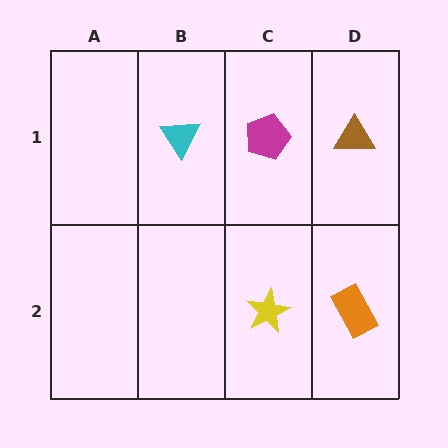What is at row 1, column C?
A magenta pentagon.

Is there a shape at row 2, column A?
No, that cell is empty.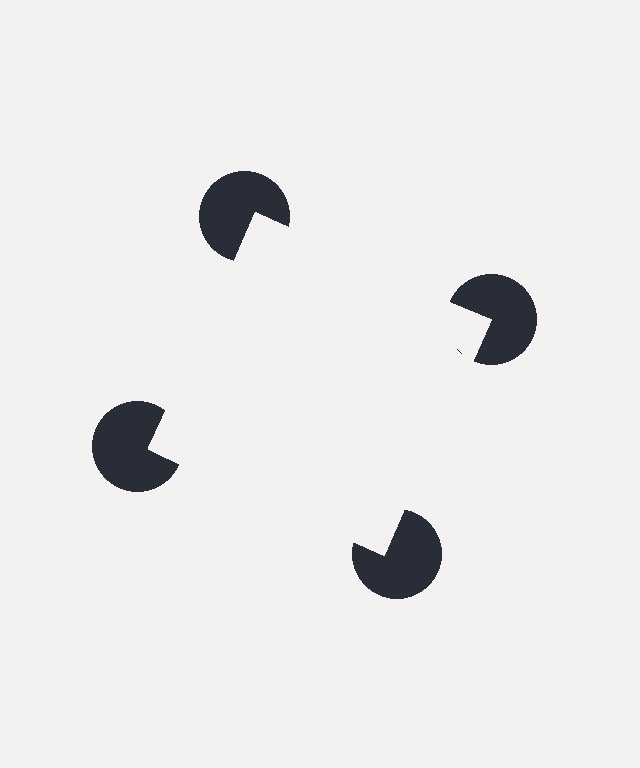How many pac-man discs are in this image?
There are 4 — one at each vertex of the illusory square.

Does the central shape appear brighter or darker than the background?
It typically appears slightly brighter than the background, even though no actual brightness change is drawn.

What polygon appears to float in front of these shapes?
An illusory square — its edges are inferred from the aligned wedge cuts in the pac-man discs, not physically drawn.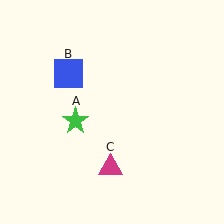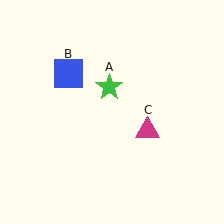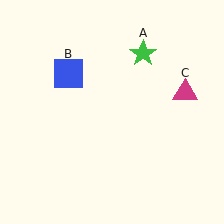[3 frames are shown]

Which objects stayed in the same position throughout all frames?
Blue square (object B) remained stationary.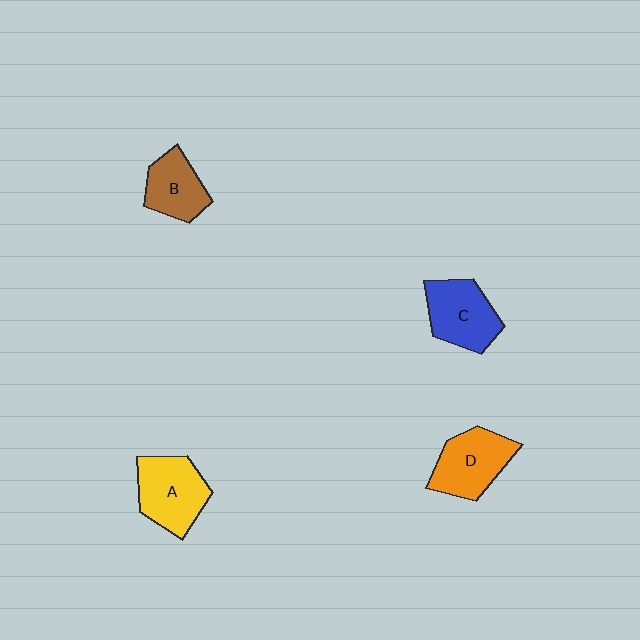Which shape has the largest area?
Shape A (yellow).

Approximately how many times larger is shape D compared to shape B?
Approximately 1.3 times.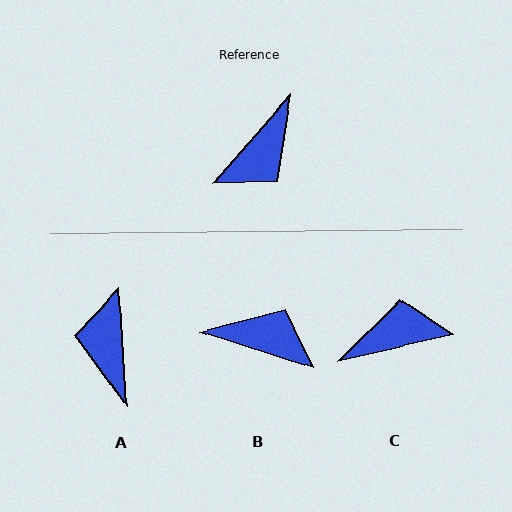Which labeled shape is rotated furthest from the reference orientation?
C, about 144 degrees away.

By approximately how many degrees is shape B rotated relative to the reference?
Approximately 113 degrees counter-clockwise.